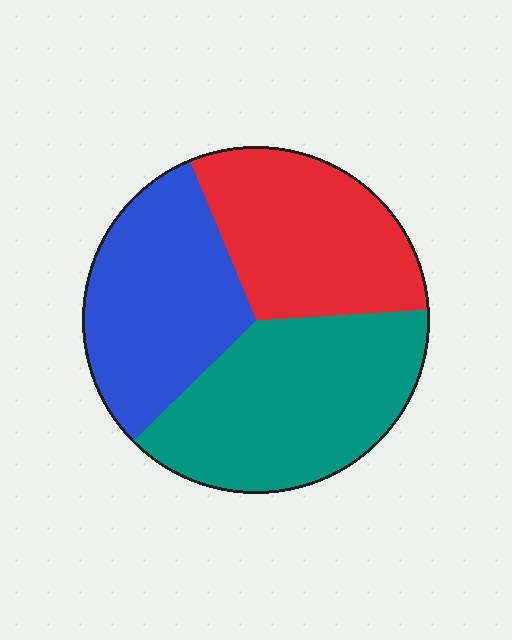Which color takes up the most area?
Teal, at roughly 40%.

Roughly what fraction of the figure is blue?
Blue takes up about one third (1/3) of the figure.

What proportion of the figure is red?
Red covers 30% of the figure.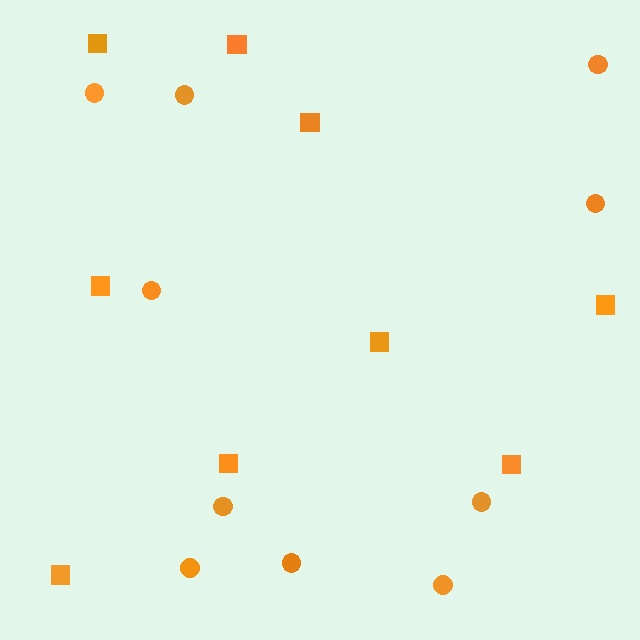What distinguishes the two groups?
There are 2 groups: one group of squares (9) and one group of circles (10).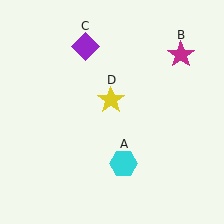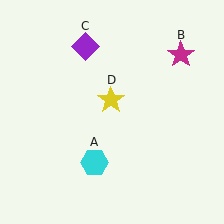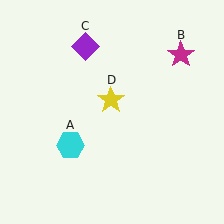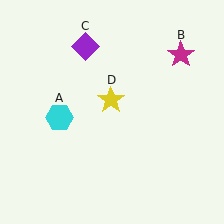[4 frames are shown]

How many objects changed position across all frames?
1 object changed position: cyan hexagon (object A).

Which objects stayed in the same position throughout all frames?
Magenta star (object B) and purple diamond (object C) and yellow star (object D) remained stationary.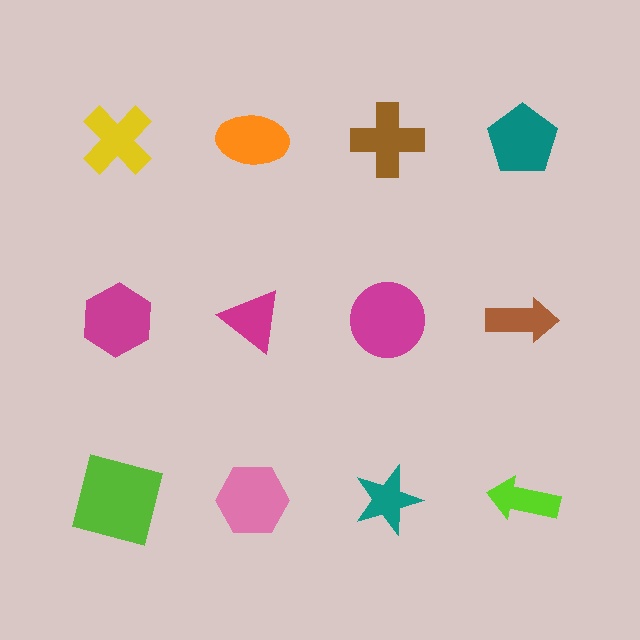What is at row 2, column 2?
A magenta triangle.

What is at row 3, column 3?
A teal star.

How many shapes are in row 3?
4 shapes.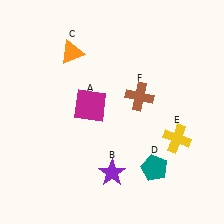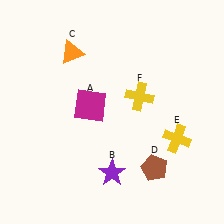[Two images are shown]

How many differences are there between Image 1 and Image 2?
There are 2 differences between the two images.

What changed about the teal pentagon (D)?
In Image 1, D is teal. In Image 2, it changed to brown.